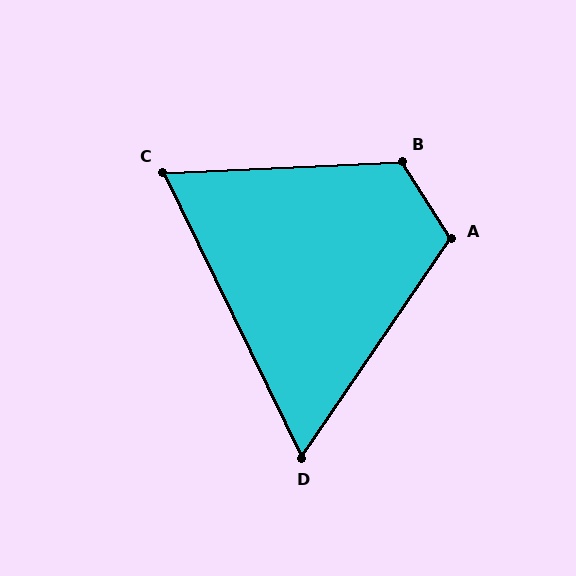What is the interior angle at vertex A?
Approximately 113 degrees (obtuse).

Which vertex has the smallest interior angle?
D, at approximately 60 degrees.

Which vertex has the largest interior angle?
B, at approximately 120 degrees.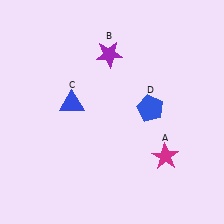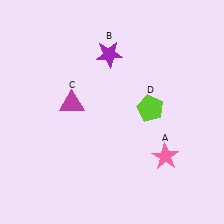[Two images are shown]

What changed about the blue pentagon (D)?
In Image 1, D is blue. In Image 2, it changed to lime.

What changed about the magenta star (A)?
In Image 1, A is magenta. In Image 2, it changed to pink.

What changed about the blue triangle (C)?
In Image 1, C is blue. In Image 2, it changed to magenta.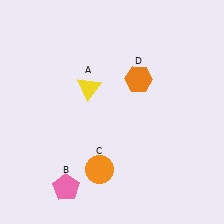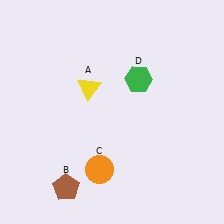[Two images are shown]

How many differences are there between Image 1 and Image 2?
There are 2 differences between the two images.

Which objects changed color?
B changed from pink to brown. D changed from orange to green.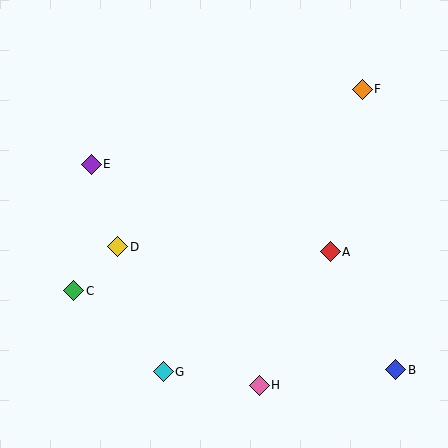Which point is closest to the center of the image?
Point D at (118, 247) is closest to the center.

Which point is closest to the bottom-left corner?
Point C is closest to the bottom-left corner.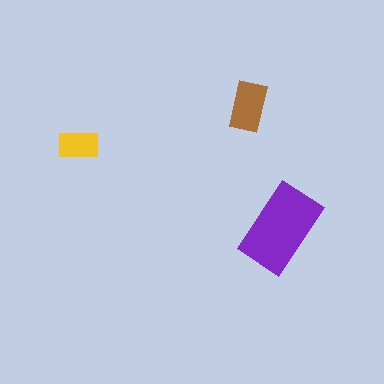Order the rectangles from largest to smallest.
the purple one, the brown one, the yellow one.